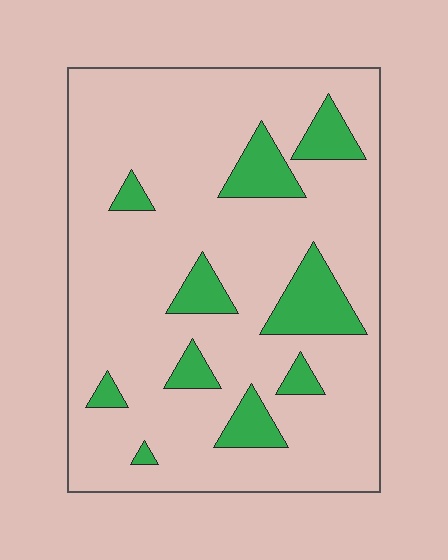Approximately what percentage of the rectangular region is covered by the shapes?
Approximately 15%.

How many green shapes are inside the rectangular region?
10.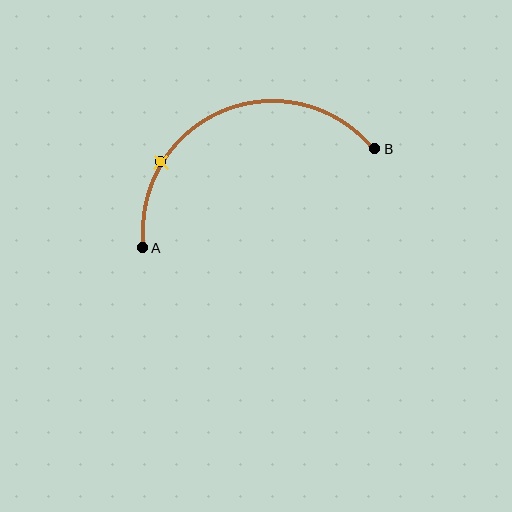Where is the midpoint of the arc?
The arc midpoint is the point on the curve farthest from the straight line joining A and B. It sits above that line.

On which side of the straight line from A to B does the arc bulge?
The arc bulges above the straight line connecting A and B.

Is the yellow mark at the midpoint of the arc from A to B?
No. The yellow mark lies on the arc but is closer to endpoint A. The arc midpoint would be at the point on the curve equidistant along the arc from both A and B.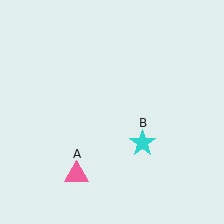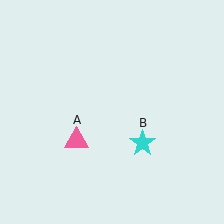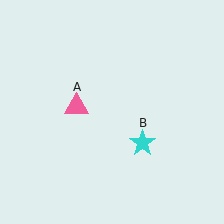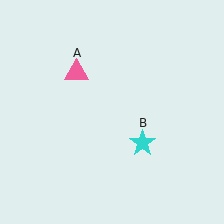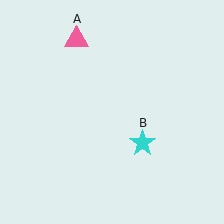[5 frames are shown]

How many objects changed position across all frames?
1 object changed position: pink triangle (object A).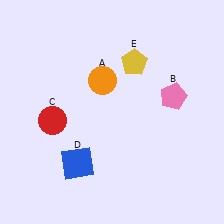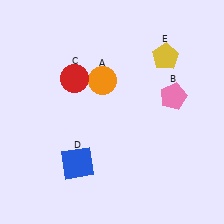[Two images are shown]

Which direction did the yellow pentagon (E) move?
The yellow pentagon (E) moved right.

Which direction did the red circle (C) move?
The red circle (C) moved up.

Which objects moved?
The objects that moved are: the red circle (C), the yellow pentagon (E).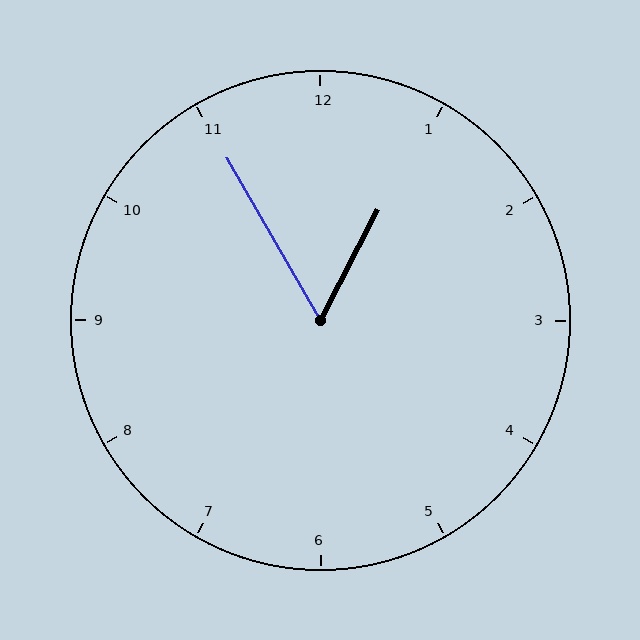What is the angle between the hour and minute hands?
Approximately 58 degrees.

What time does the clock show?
12:55.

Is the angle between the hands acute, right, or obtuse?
It is acute.